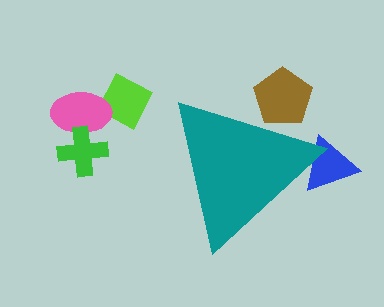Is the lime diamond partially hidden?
No, the lime diamond is fully visible.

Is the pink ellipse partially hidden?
No, the pink ellipse is fully visible.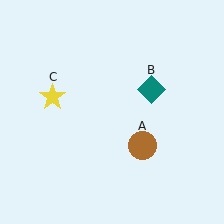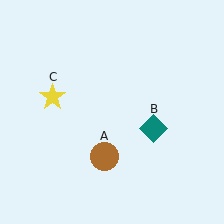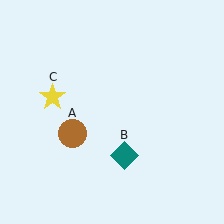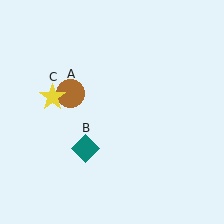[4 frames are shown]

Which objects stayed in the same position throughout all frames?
Yellow star (object C) remained stationary.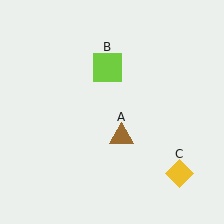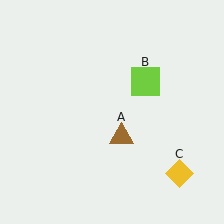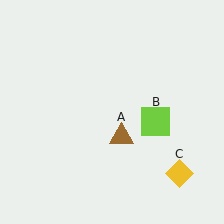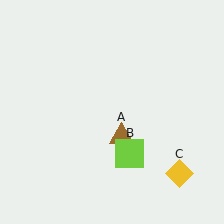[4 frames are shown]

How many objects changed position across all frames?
1 object changed position: lime square (object B).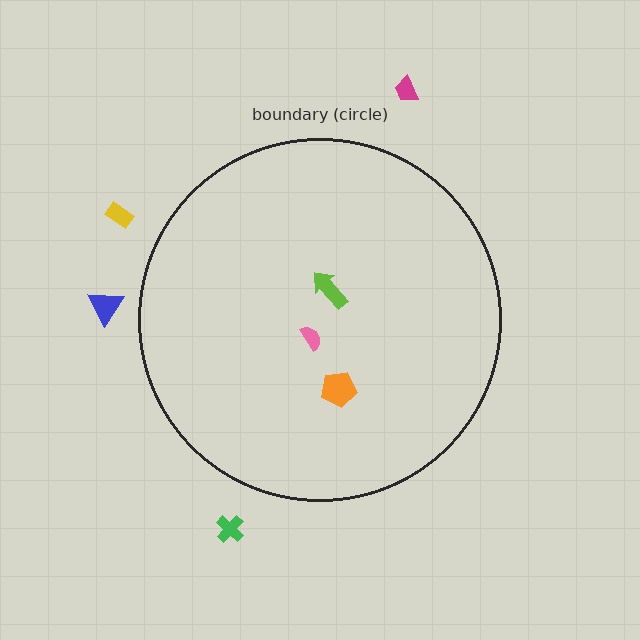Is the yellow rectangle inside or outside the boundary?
Outside.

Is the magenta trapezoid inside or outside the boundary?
Outside.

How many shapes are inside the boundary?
3 inside, 4 outside.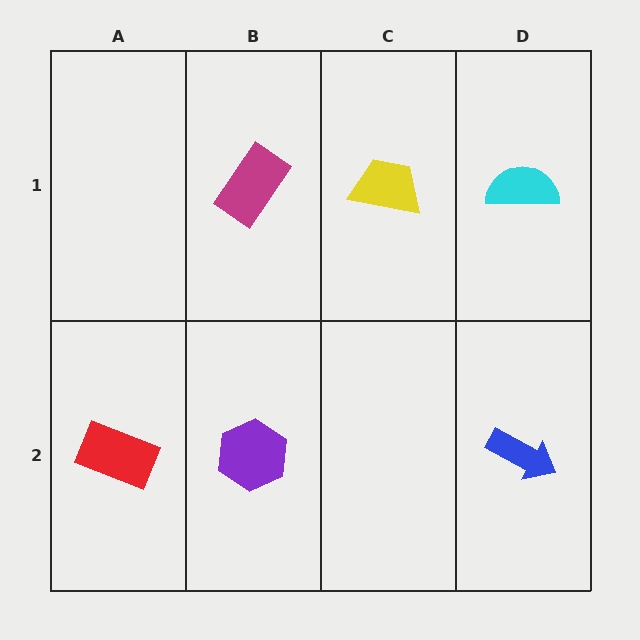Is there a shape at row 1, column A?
No, that cell is empty.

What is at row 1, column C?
A yellow trapezoid.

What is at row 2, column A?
A red rectangle.